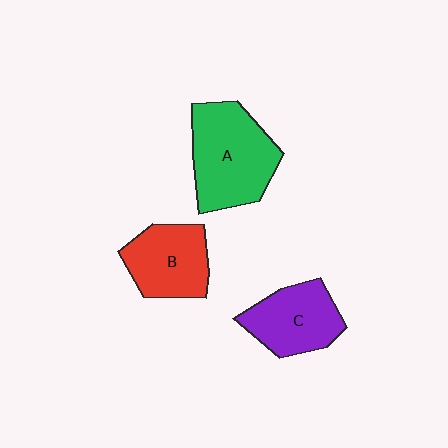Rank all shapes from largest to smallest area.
From largest to smallest: A (green), B (red), C (purple).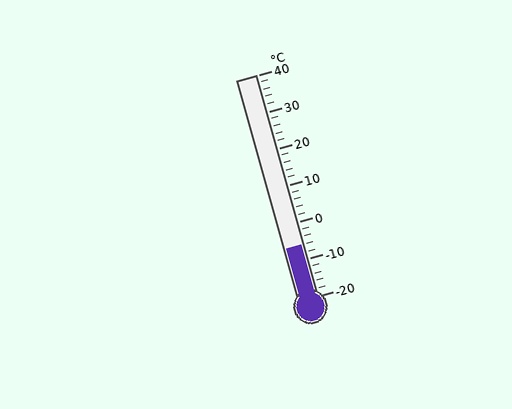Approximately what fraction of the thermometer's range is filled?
The thermometer is filled to approximately 25% of its range.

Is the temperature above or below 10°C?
The temperature is below 10°C.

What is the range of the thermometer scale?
The thermometer scale ranges from -20°C to 40°C.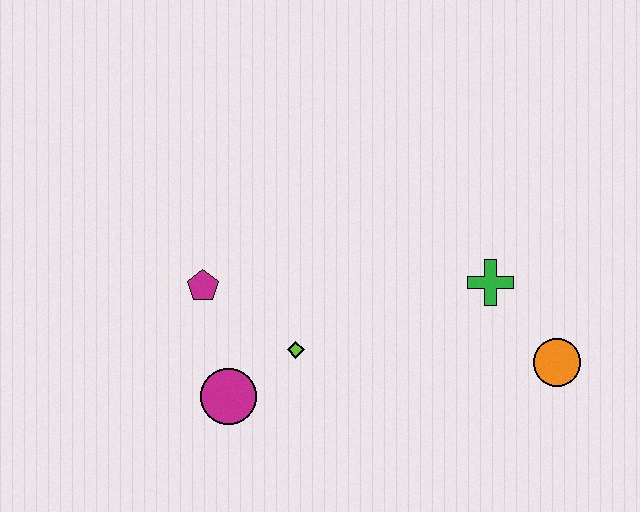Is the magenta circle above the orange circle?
No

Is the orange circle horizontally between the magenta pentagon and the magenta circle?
No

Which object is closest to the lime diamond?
The magenta circle is closest to the lime diamond.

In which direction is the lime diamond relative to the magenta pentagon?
The lime diamond is to the right of the magenta pentagon.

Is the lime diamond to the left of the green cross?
Yes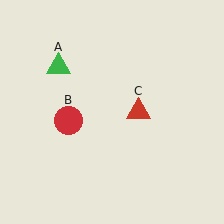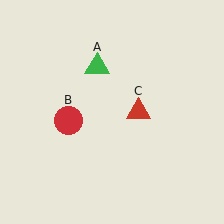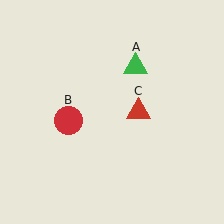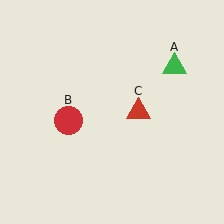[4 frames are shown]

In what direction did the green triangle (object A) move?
The green triangle (object A) moved right.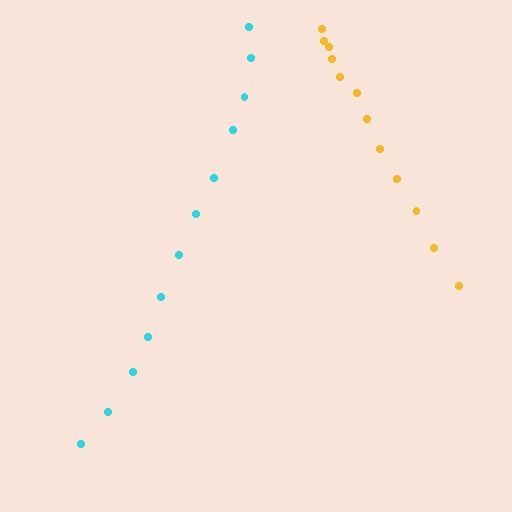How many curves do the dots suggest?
There are 2 distinct paths.